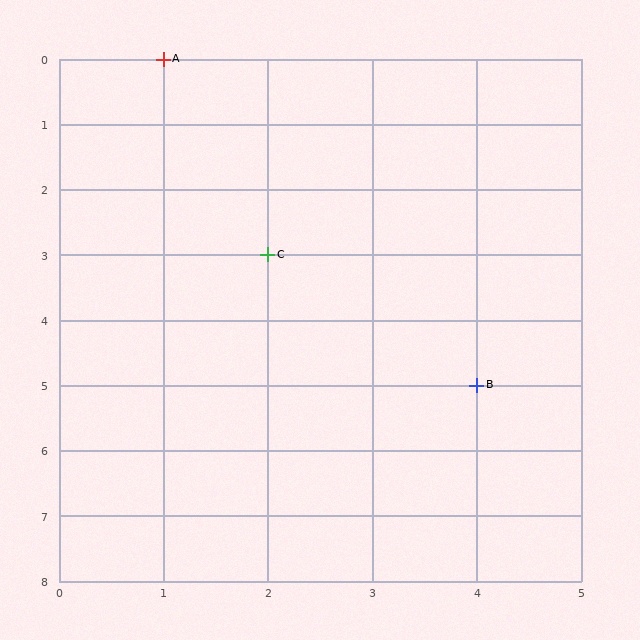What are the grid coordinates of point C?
Point C is at grid coordinates (2, 3).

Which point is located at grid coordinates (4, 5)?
Point B is at (4, 5).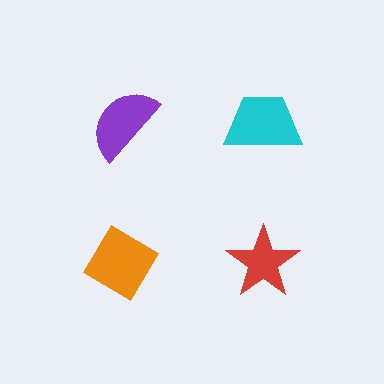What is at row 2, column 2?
A red star.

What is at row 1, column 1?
A purple semicircle.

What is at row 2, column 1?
An orange diamond.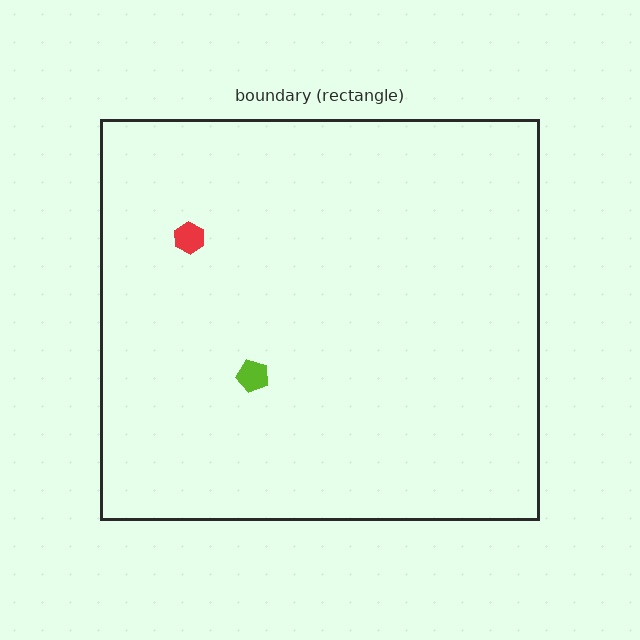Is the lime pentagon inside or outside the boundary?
Inside.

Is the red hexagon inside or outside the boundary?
Inside.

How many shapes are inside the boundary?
2 inside, 0 outside.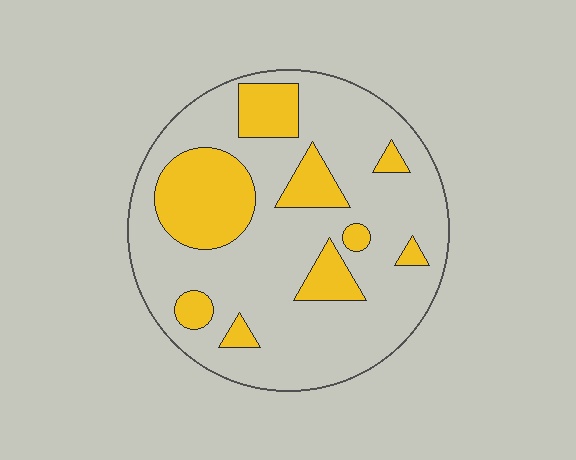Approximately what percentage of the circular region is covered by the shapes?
Approximately 25%.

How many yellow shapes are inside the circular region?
9.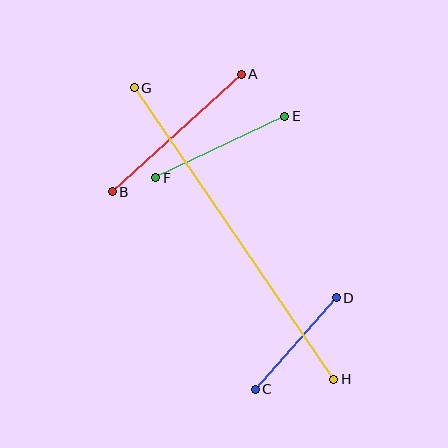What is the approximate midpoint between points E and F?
The midpoint is at approximately (220, 147) pixels.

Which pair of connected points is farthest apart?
Points G and H are farthest apart.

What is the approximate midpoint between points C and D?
The midpoint is at approximately (296, 343) pixels.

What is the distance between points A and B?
The distance is approximately 175 pixels.